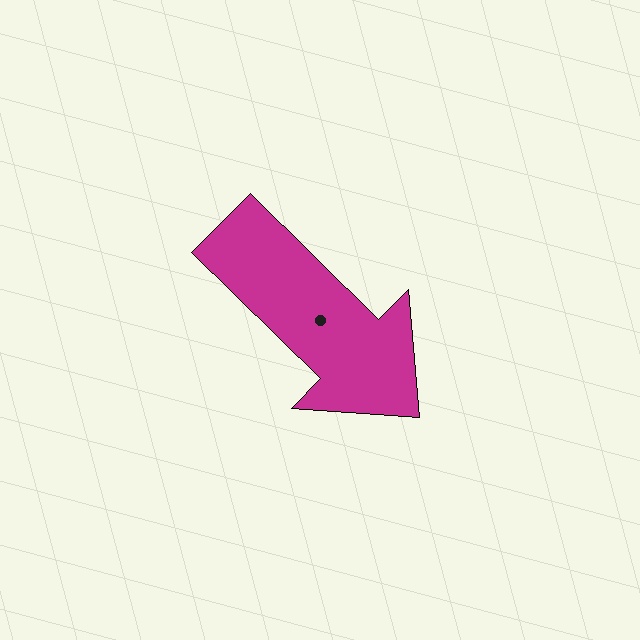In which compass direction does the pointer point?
Southeast.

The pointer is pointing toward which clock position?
Roughly 4 o'clock.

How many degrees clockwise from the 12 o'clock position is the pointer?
Approximately 134 degrees.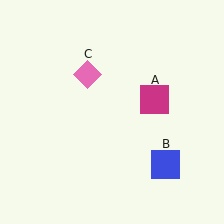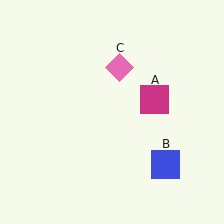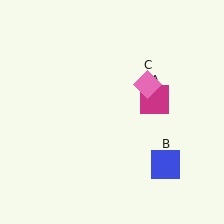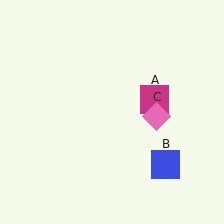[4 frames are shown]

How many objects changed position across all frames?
1 object changed position: pink diamond (object C).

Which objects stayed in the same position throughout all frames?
Magenta square (object A) and blue square (object B) remained stationary.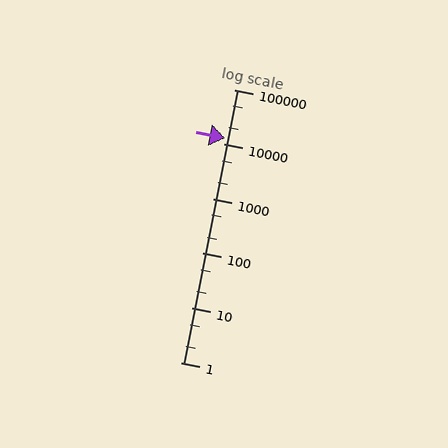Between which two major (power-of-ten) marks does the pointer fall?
The pointer is between 10000 and 100000.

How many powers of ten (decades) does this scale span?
The scale spans 5 decades, from 1 to 100000.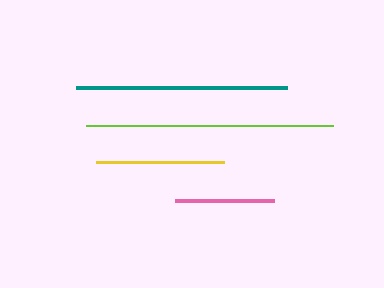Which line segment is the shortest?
The pink line is the shortest at approximately 99 pixels.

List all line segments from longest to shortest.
From longest to shortest: lime, teal, yellow, pink.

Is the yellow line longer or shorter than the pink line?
The yellow line is longer than the pink line.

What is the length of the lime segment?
The lime segment is approximately 247 pixels long.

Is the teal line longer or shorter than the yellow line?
The teal line is longer than the yellow line.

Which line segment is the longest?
The lime line is the longest at approximately 247 pixels.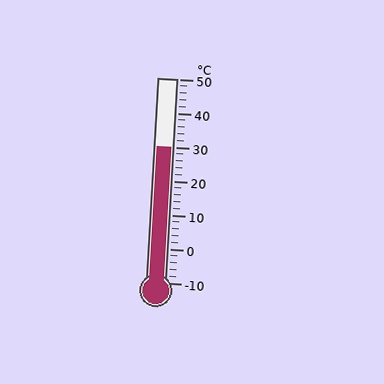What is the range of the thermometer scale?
The thermometer scale ranges from -10°C to 50°C.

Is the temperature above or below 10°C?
The temperature is above 10°C.